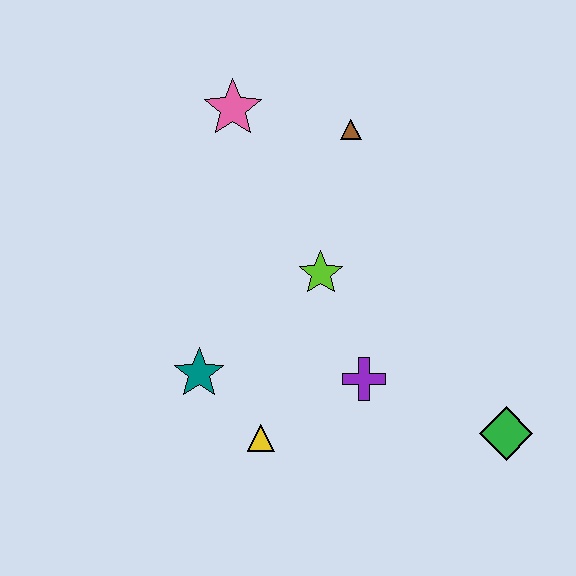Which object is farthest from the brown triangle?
The green diamond is farthest from the brown triangle.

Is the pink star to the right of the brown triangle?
No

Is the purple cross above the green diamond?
Yes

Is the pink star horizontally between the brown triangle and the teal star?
Yes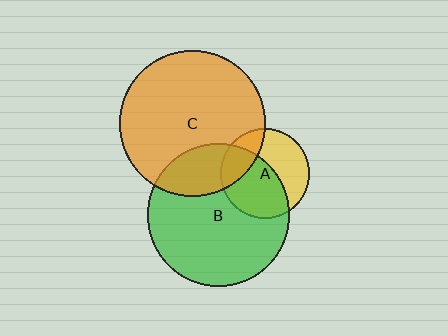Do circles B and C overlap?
Yes.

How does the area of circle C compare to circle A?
Approximately 2.7 times.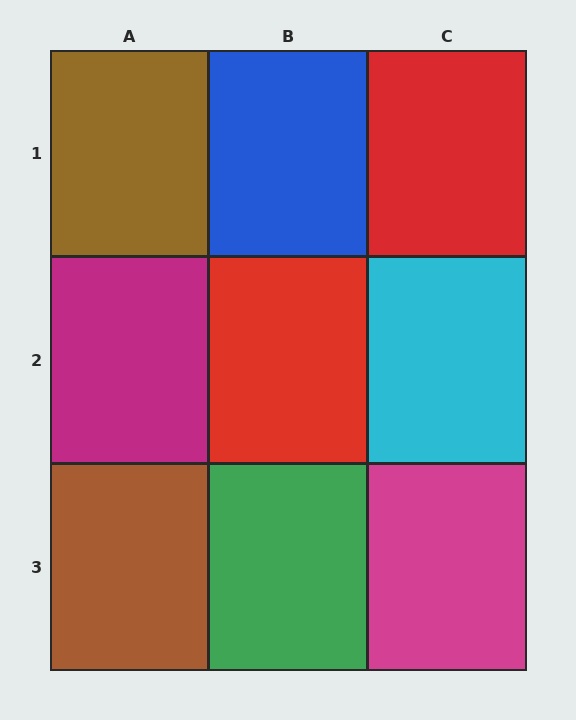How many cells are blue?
1 cell is blue.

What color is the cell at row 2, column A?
Magenta.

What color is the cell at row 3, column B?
Green.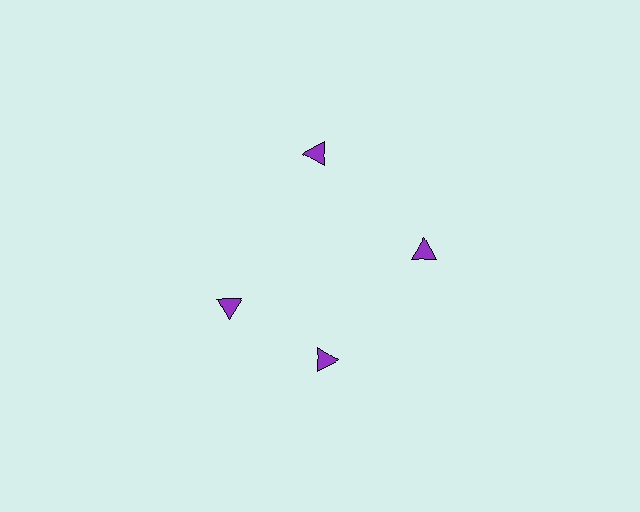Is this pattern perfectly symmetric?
No. The 4 purple triangles are arranged in a ring, but one element near the 9 o'clock position is rotated out of alignment along the ring, breaking the 4-fold rotational symmetry.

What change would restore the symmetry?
The symmetry would be restored by rotating it back into even spacing with its neighbors so that all 4 triangles sit at equal angles and equal distance from the center.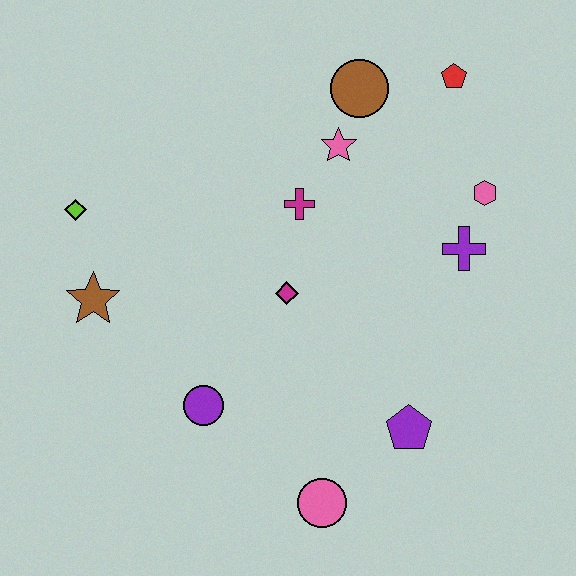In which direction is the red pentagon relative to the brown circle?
The red pentagon is to the right of the brown circle.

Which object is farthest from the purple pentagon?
The lime diamond is farthest from the purple pentagon.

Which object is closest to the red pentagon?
The brown circle is closest to the red pentagon.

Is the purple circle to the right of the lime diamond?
Yes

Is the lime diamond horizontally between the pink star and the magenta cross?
No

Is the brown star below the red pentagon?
Yes